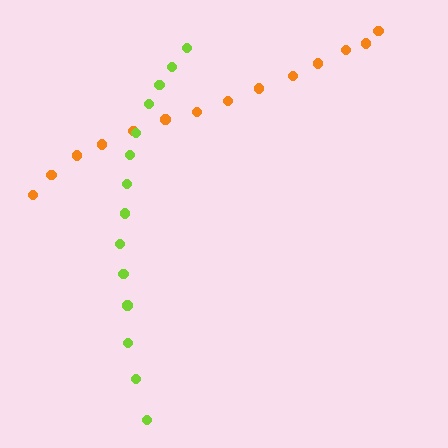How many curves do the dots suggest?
There are 2 distinct paths.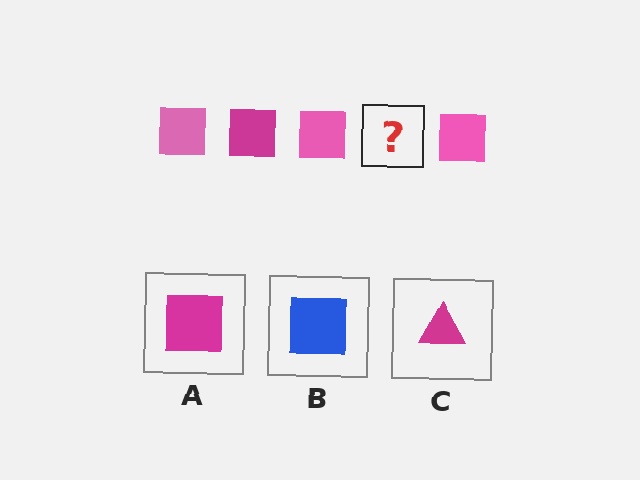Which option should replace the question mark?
Option A.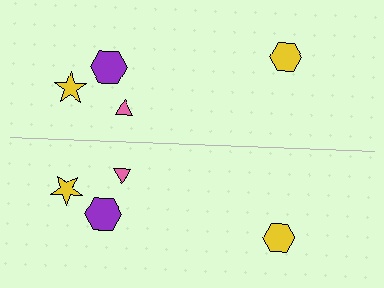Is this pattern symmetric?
Yes, this pattern has bilateral (reflection) symmetry.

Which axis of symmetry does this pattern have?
The pattern has a horizontal axis of symmetry running through the center of the image.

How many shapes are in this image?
There are 8 shapes in this image.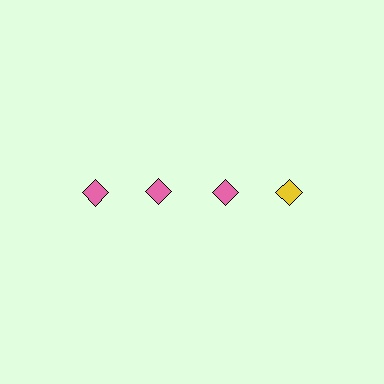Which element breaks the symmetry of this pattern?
The yellow diamond in the top row, second from right column breaks the symmetry. All other shapes are pink diamonds.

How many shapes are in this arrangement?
There are 4 shapes arranged in a grid pattern.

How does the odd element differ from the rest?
It has a different color: yellow instead of pink.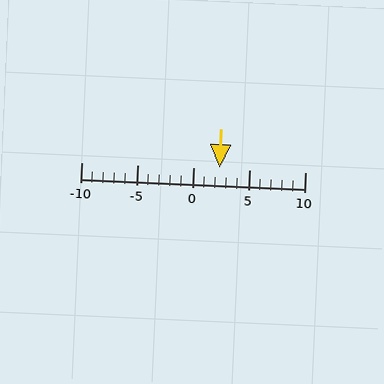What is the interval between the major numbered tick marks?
The major tick marks are spaced 5 units apart.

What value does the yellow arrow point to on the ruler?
The yellow arrow points to approximately 2.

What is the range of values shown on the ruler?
The ruler shows values from -10 to 10.